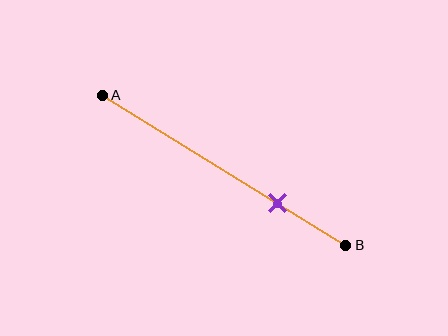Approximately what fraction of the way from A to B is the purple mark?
The purple mark is approximately 70% of the way from A to B.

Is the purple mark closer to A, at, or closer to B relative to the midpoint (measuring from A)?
The purple mark is closer to point B than the midpoint of segment AB.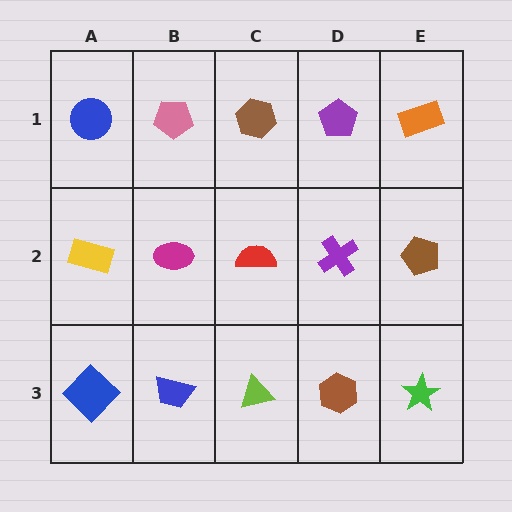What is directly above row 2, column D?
A purple pentagon.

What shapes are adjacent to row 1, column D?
A purple cross (row 2, column D), a brown hexagon (row 1, column C), an orange rectangle (row 1, column E).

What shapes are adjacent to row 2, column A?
A blue circle (row 1, column A), a blue diamond (row 3, column A), a magenta ellipse (row 2, column B).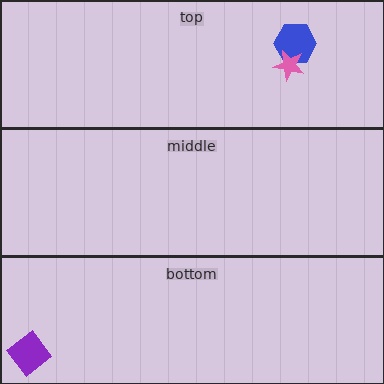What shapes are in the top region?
The blue hexagon, the pink star.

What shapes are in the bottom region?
The purple diamond.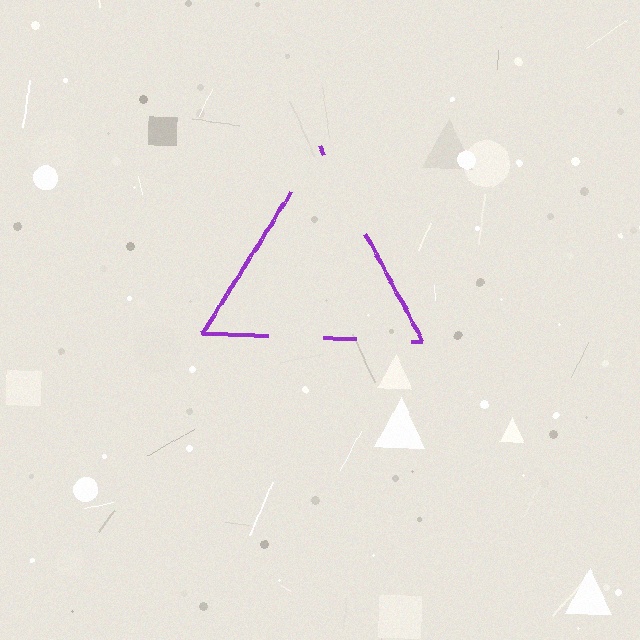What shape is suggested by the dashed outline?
The dashed outline suggests a triangle.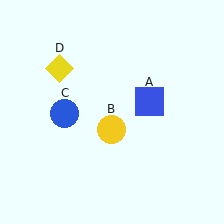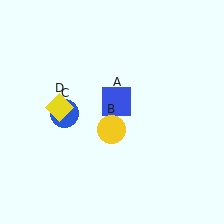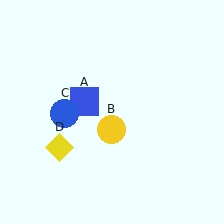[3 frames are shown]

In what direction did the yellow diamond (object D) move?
The yellow diamond (object D) moved down.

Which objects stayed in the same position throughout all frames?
Yellow circle (object B) and blue circle (object C) remained stationary.